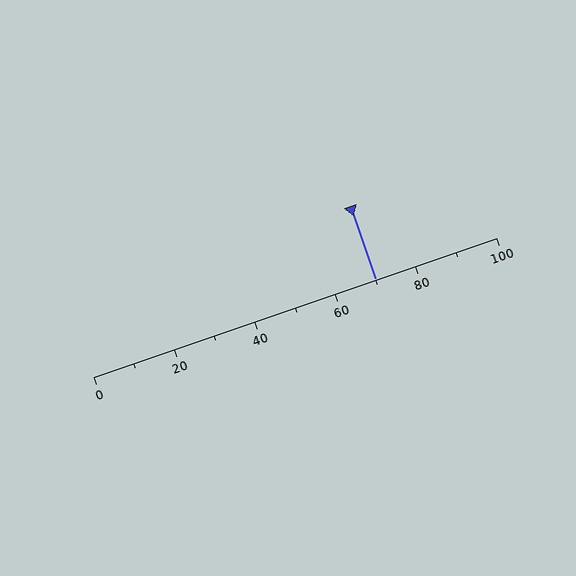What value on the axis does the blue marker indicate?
The marker indicates approximately 70.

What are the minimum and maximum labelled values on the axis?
The axis runs from 0 to 100.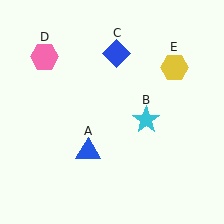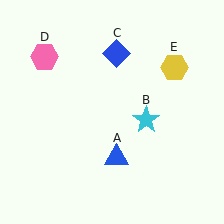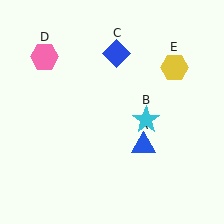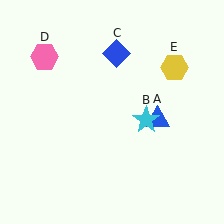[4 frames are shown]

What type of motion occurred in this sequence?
The blue triangle (object A) rotated counterclockwise around the center of the scene.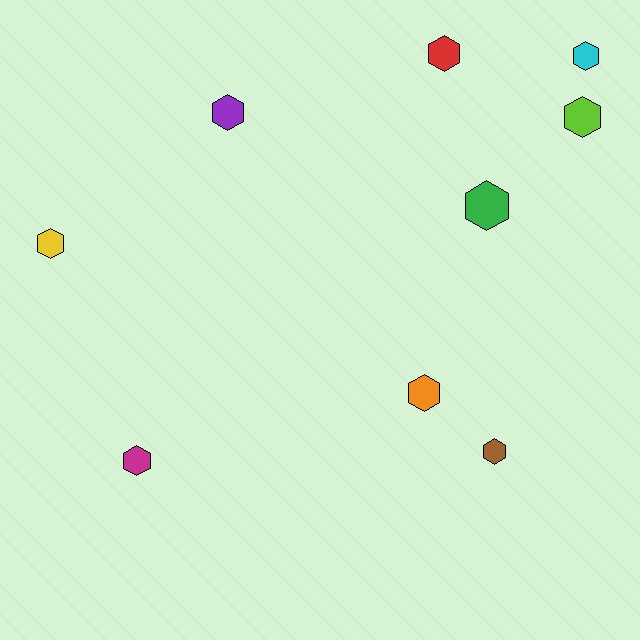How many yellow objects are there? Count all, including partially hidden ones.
There is 1 yellow object.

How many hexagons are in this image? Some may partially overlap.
There are 9 hexagons.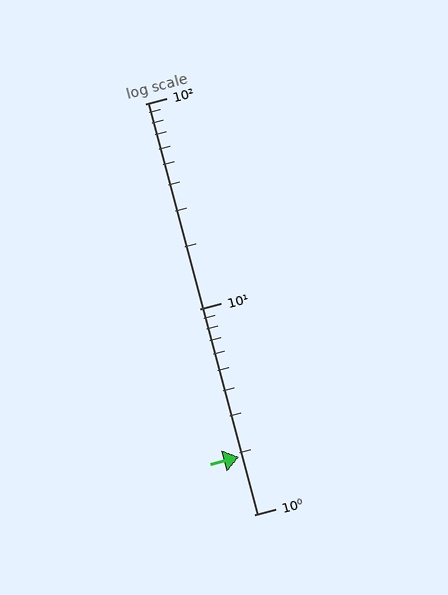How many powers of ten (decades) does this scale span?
The scale spans 2 decades, from 1 to 100.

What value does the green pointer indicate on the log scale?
The pointer indicates approximately 1.9.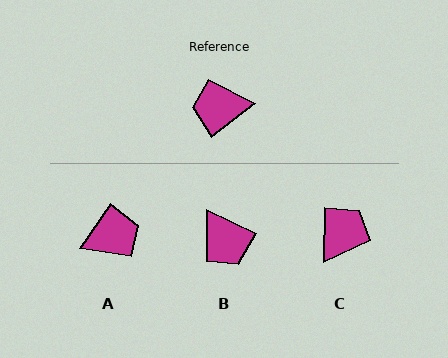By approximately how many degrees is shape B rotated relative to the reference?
Approximately 116 degrees counter-clockwise.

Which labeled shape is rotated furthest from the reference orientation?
A, about 162 degrees away.